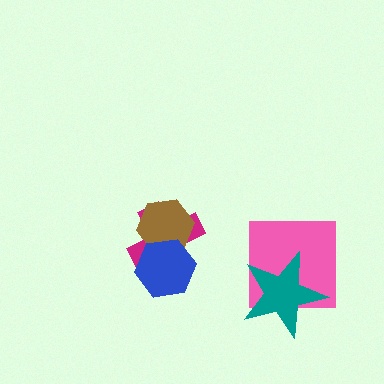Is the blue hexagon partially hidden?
No, no other shape covers it.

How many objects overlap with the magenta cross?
2 objects overlap with the magenta cross.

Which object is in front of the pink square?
The teal star is in front of the pink square.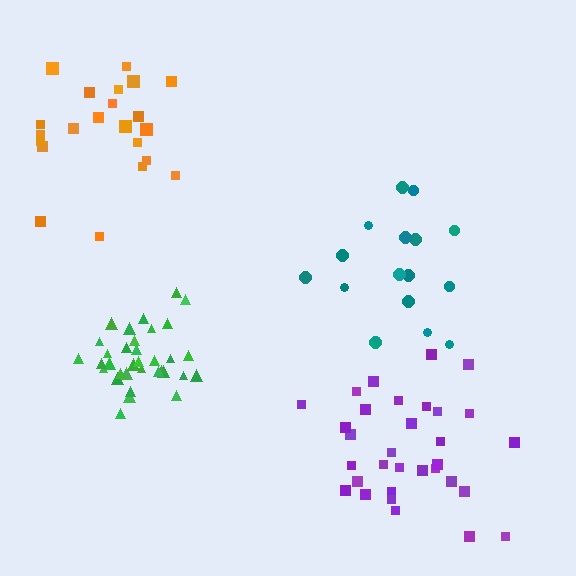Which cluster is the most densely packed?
Green.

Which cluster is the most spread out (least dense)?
Teal.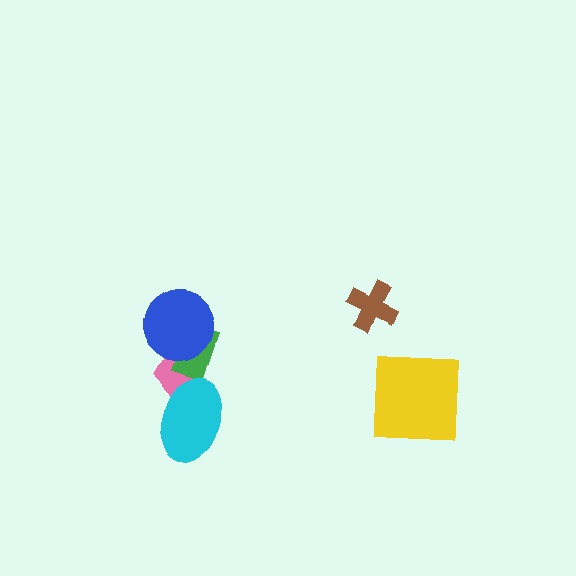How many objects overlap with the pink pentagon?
3 objects overlap with the pink pentagon.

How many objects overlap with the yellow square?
0 objects overlap with the yellow square.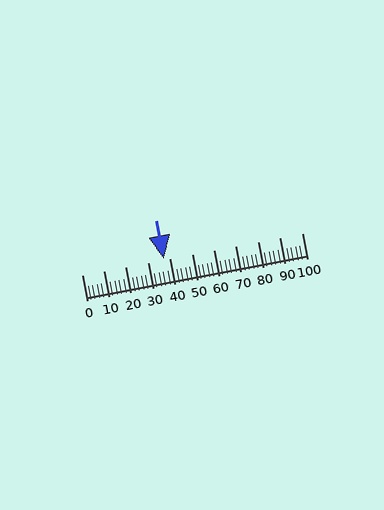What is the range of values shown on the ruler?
The ruler shows values from 0 to 100.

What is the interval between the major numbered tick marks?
The major tick marks are spaced 10 units apart.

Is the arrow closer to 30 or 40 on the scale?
The arrow is closer to 40.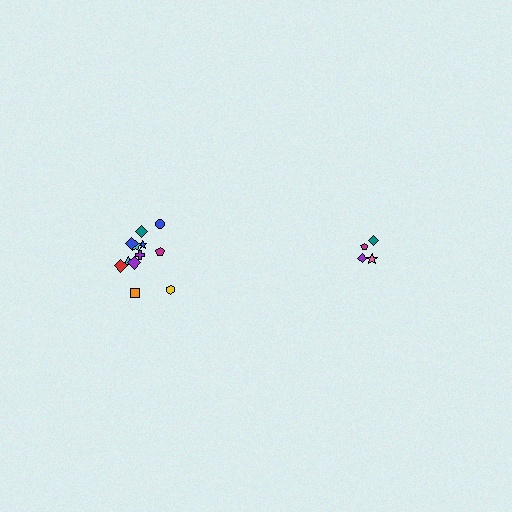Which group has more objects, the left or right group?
The left group.